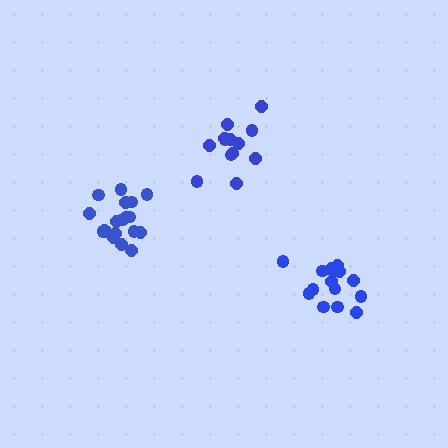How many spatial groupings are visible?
There are 3 spatial groupings.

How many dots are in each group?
Group 1: 15 dots, Group 2: 13 dots, Group 3: 19 dots (47 total).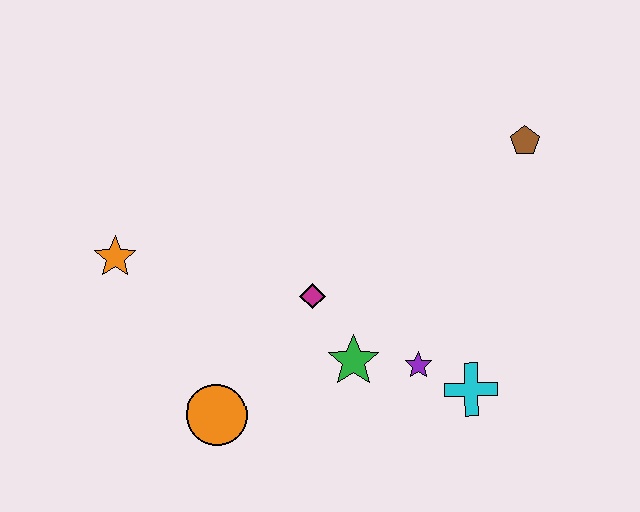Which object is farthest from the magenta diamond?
The brown pentagon is farthest from the magenta diamond.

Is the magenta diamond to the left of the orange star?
No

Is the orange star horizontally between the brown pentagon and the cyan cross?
No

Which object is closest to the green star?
The purple star is closest to the green star.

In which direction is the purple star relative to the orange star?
The purple star is to the right of the orange star.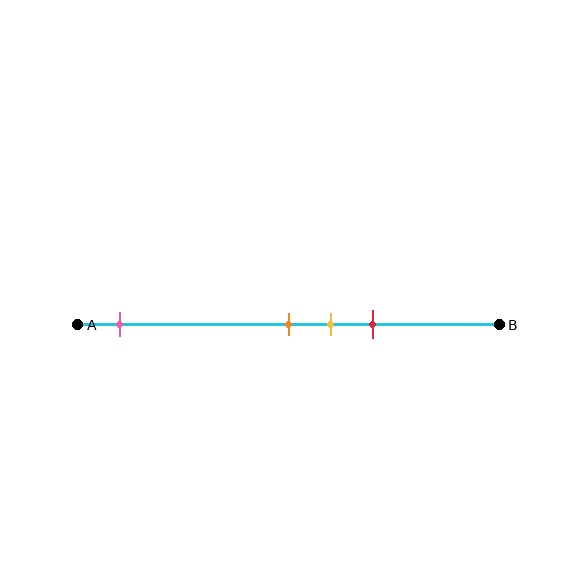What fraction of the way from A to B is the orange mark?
The orange mark is approximately 50% (0.5) of the way from A to B.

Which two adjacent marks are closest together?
The orange and yellow marks are the closest adjacent pair.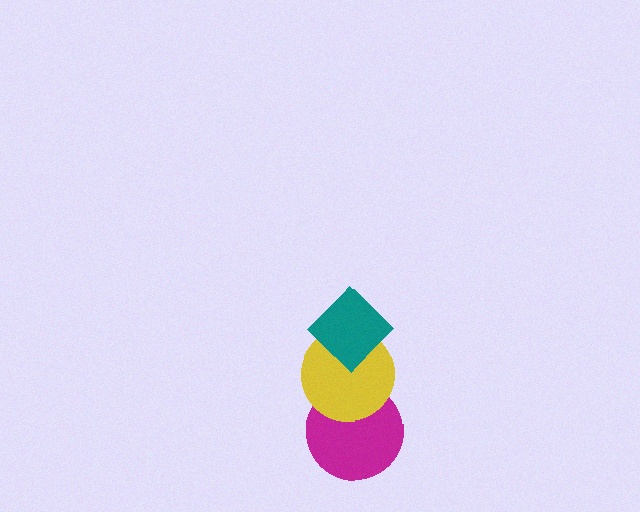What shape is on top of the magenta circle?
The yellow circle is on top of the magenta circle.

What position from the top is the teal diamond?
The teal diamond is 1st from the top.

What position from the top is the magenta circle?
The magenta circle is 3rd from the top.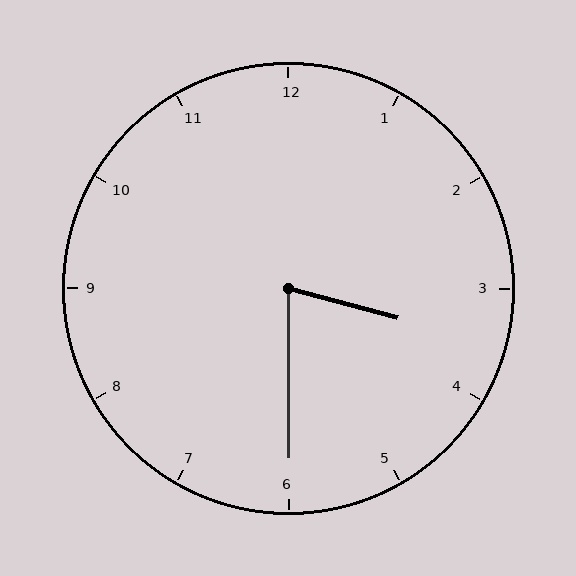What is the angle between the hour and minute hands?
Approximately 75 degrees.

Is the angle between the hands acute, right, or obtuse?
It is acute.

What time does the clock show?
3:30.